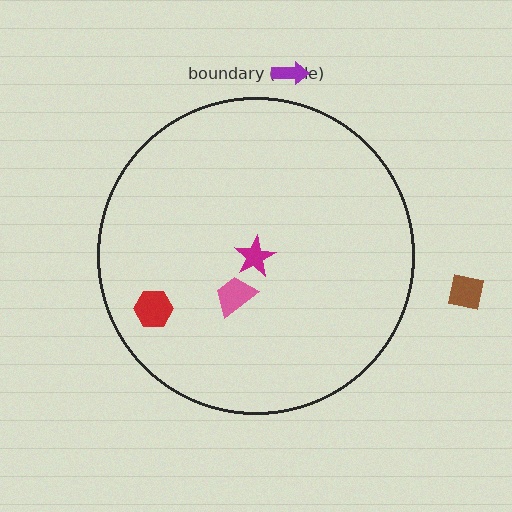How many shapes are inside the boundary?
3 inside, 2 outside.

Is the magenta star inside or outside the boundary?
Inside.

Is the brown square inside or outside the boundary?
Outside.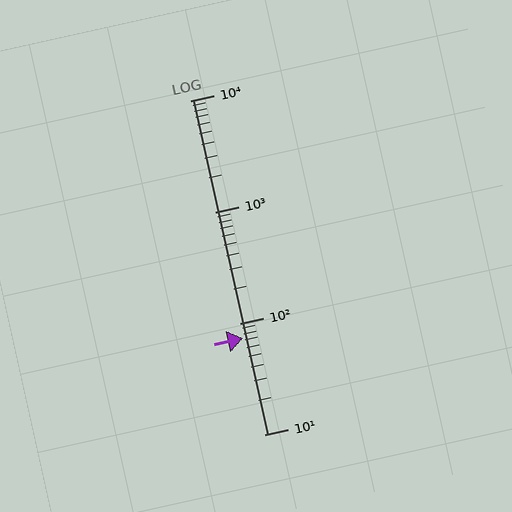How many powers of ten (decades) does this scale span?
The scale spans 3 decades, from 10 to 10000.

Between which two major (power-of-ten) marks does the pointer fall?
The pointer is between 10 and 100.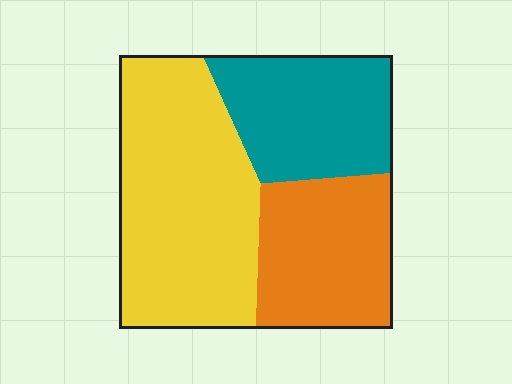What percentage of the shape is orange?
Orange covers about 25% of the shape.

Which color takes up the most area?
Yellow, at roughly 45%.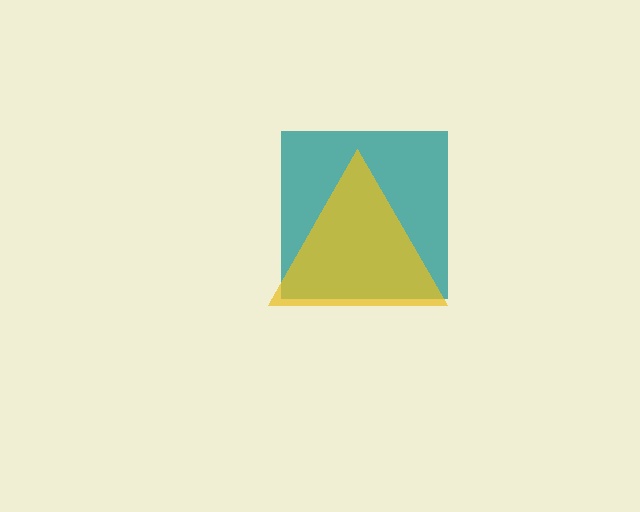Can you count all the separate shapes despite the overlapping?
Yes, there are 2 separate shapes.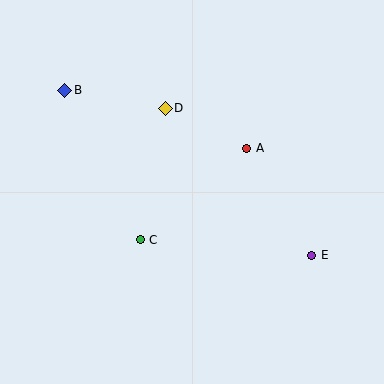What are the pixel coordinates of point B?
Point B is at (65, 90).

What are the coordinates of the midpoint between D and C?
The midpoint between D and C is at (153, 174).